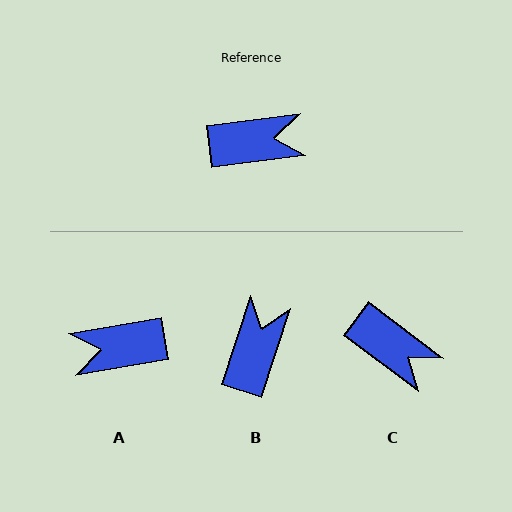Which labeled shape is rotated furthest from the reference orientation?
A, about 177 degrees away.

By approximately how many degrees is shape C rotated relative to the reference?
Approximately 44 degrees clockwise.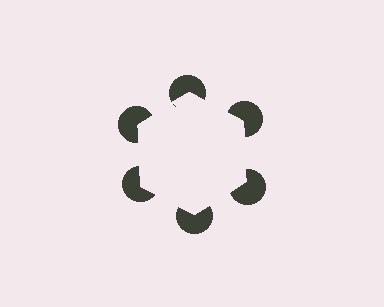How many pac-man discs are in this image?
There are 6 — one at each vertex of the illusory hexagon.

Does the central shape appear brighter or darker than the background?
It typically appears slightly brighter than the background, even though no actual brightness change is drawn.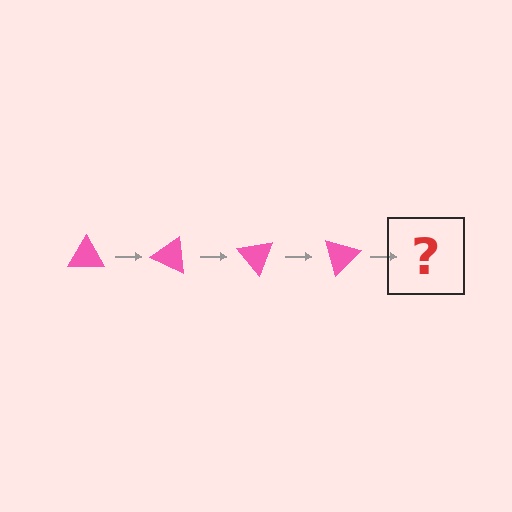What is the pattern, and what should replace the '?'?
The pattern is that the triangle rotates 25 degrees each step. The '?' should be a pink triangle rotated 100 degrees.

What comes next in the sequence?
The next element should be a pink triangle rotated 100 degrees.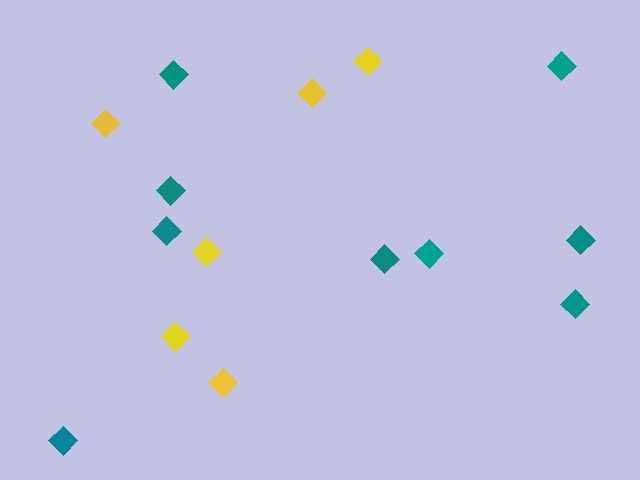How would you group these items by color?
There are 2 groups: one group of yellow diamonds (6) and one group of teal diamonds (9).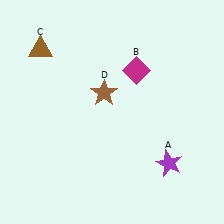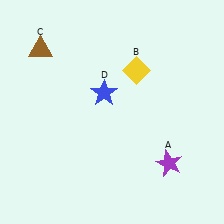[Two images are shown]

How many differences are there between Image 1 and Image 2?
There are 2 differences between the two images.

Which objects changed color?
B changed from magenta to yellow. D changed from brown to blue.